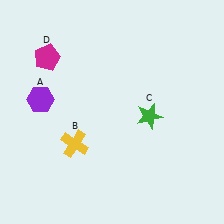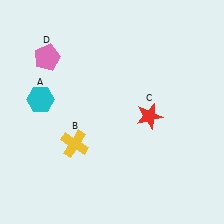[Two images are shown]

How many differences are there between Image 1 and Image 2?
There are 3 differences between the two images.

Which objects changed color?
A changed from purple to cyan. C changed from green to red. D changed from magenta to pink.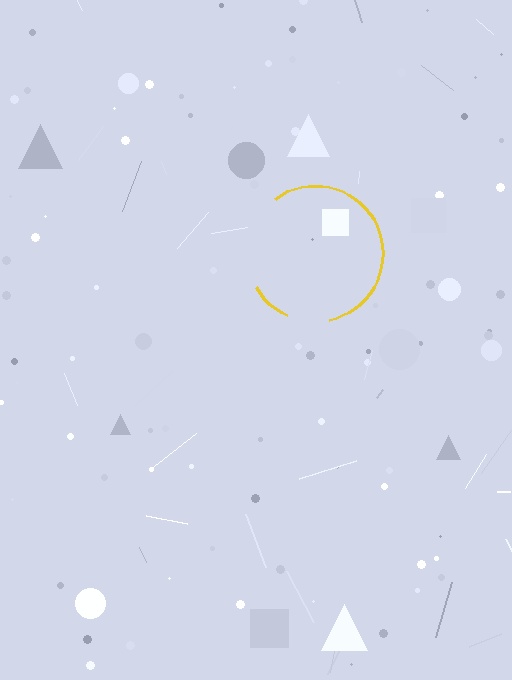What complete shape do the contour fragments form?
The contour fragments form a circle.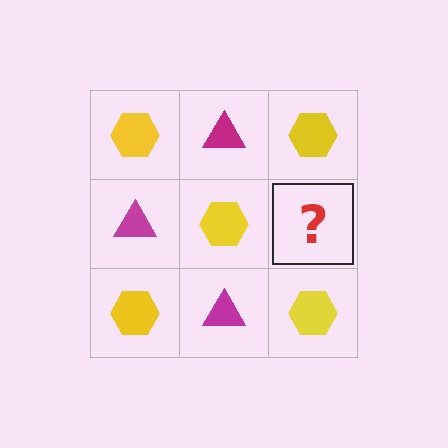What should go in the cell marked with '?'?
The missing cell should contain a magenta triangle.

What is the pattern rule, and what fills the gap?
The rule is that it alternates yellow hexagon and magenta triangle in a checkerboard pattern. The gap should be filled with a magenta triangle.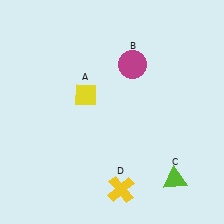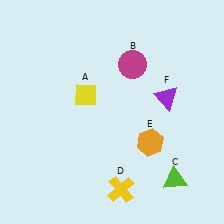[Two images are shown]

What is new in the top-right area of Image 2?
A purple triangle (F) was added in the top-right area of Image 2.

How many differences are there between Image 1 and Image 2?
There are 2 differences between the two images.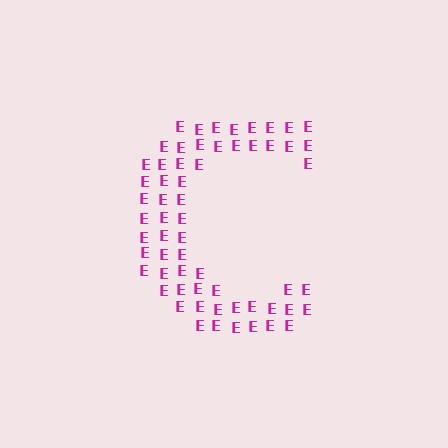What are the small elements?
The small elements are letter E's.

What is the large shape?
The large shape is the letter C.